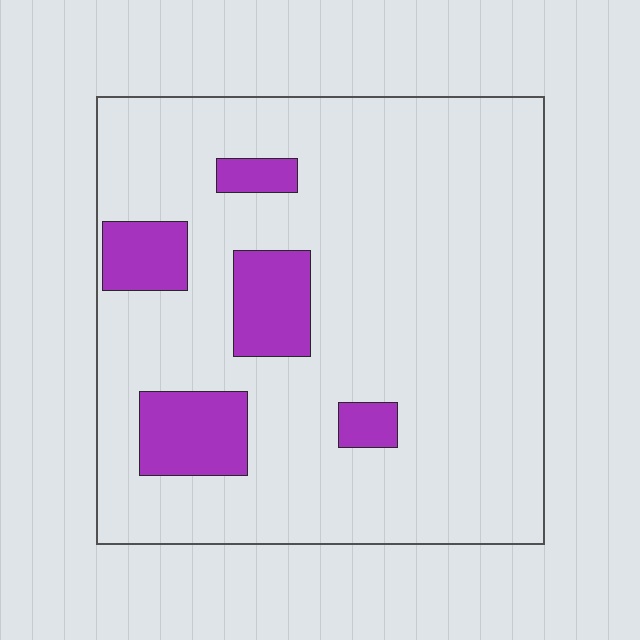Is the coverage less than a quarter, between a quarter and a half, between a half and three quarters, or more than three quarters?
Less than a quarter.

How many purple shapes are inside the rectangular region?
5.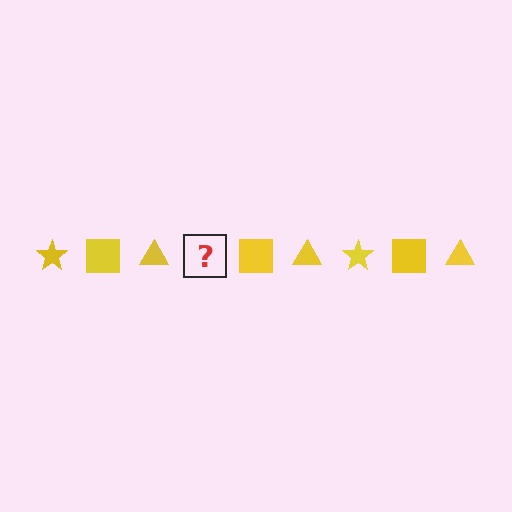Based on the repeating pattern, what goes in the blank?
The blank should be a yellow star.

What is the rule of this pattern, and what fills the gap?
The rule is that the pattern cycles through star, square, triangle shapes in yellow. The gap should be filled with a yellow star.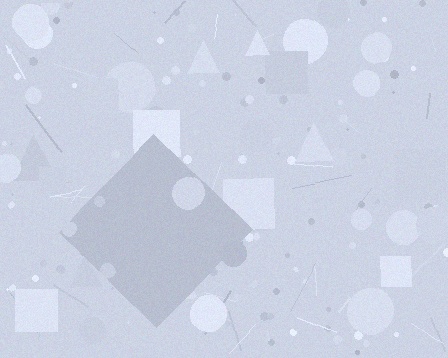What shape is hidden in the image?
A diamond is hidden in the image.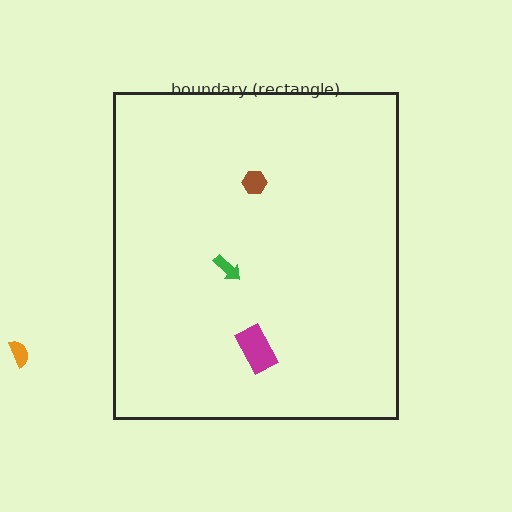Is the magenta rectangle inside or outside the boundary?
Inside.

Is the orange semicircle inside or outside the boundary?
Outside.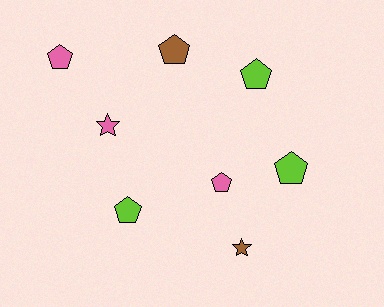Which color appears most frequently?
Lime, with 3 objects.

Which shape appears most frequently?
Pentagon, with 6 objects.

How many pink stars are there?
There is 1 pink star.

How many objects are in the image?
There are 8 objects.